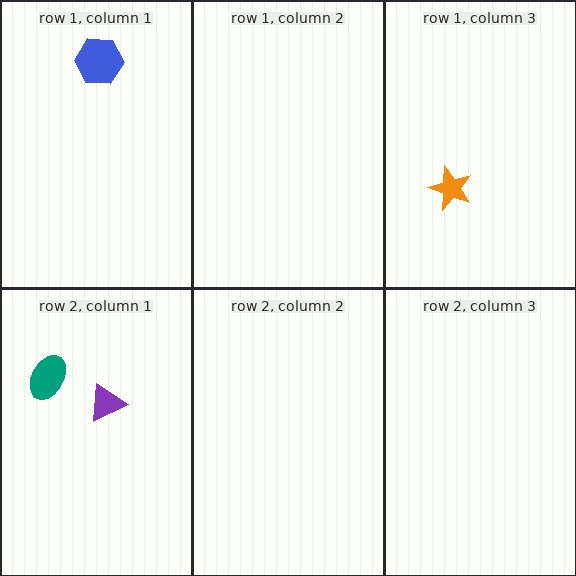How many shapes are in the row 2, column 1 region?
2.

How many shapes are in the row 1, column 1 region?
1.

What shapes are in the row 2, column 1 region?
The purple triangle, the teal ellipse.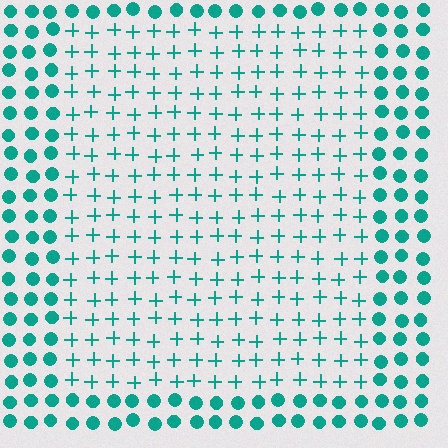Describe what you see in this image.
The image is filled with small teal elements arranged in a uniform grid. A rectangle-shaped region contains plus signs, while the surrounding area contains circles. The boundary is defined purely by the change in element shape.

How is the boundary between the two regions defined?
The boundary is defined by a change in element shape: plus signs inside vs. circles outside. All elements share the same color and spacing.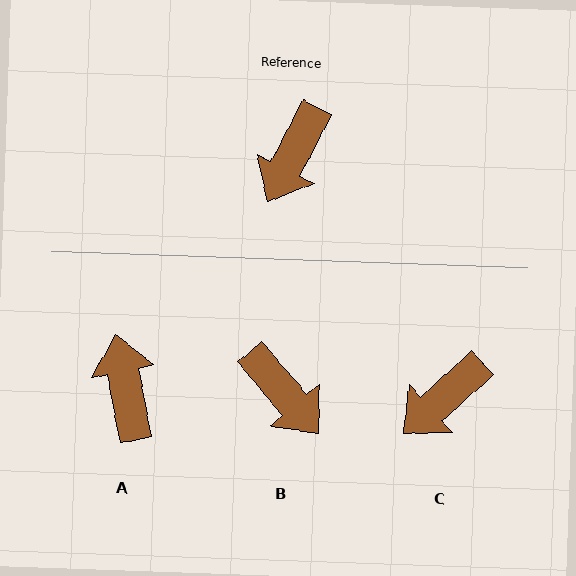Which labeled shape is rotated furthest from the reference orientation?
A, about 142 degrees away.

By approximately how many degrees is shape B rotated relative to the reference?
Approximately 68 degrees counter-clockwise.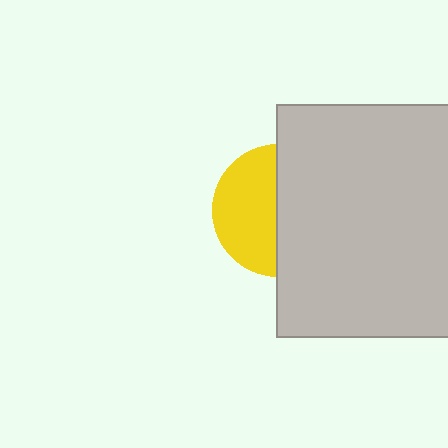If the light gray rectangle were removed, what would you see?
You would see the complete yellow circle.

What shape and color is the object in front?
The object in front is a light gray rectangle.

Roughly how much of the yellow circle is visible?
About half of it is visible (roughly 47%).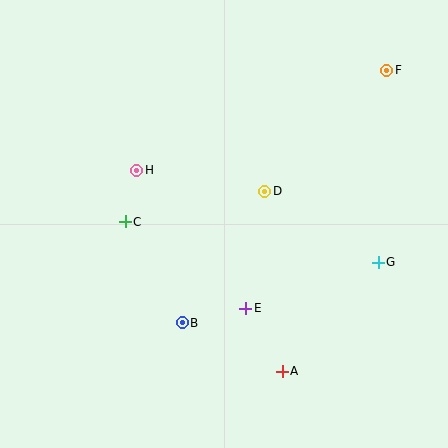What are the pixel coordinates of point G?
Point G is at (378, 262).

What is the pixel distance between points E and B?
The distance between E and B is 65 pixels.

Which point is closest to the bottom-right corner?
Point A is closest to the bottom-right corner.